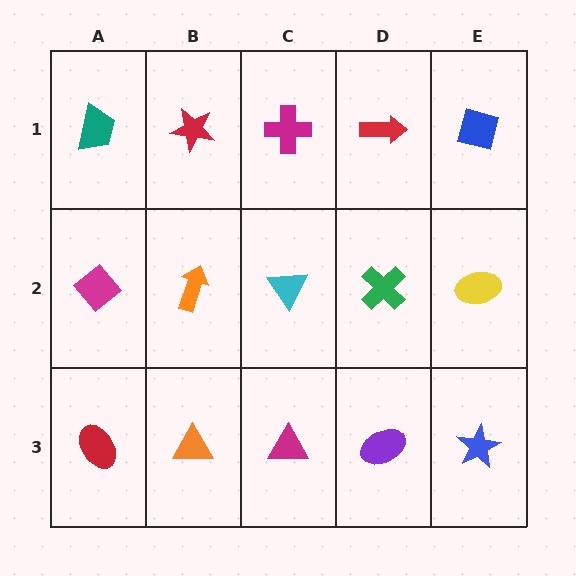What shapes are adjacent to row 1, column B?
An orange arrow (row 2, column B), a teal trapezoid (row 1, column A), a magenta cross (row 1, column C).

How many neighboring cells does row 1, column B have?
3.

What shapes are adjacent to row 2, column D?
A red arrow (row 1, column D), a purple ellipse (row 3, column D), a cyan triangle (row 2, column C), a yellow ellipse (row 2, column E).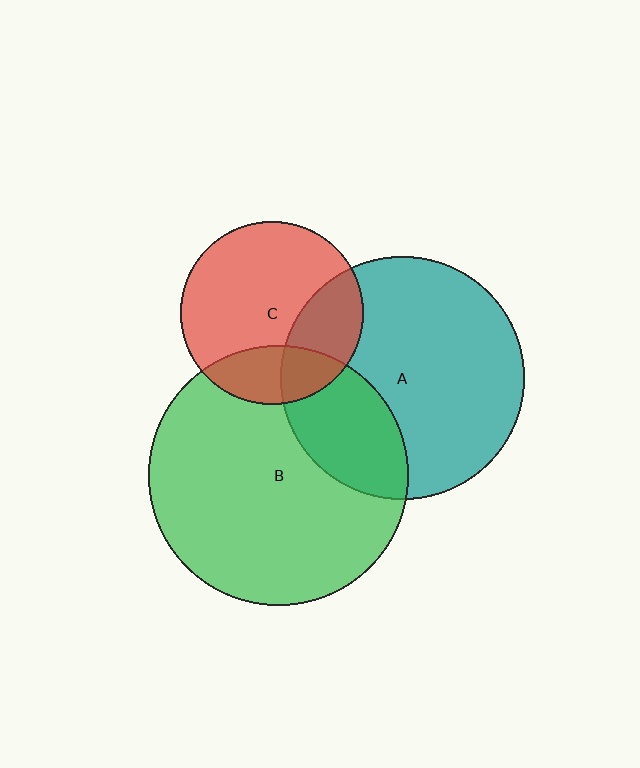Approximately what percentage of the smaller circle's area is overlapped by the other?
Approximately 25%.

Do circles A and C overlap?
Yes.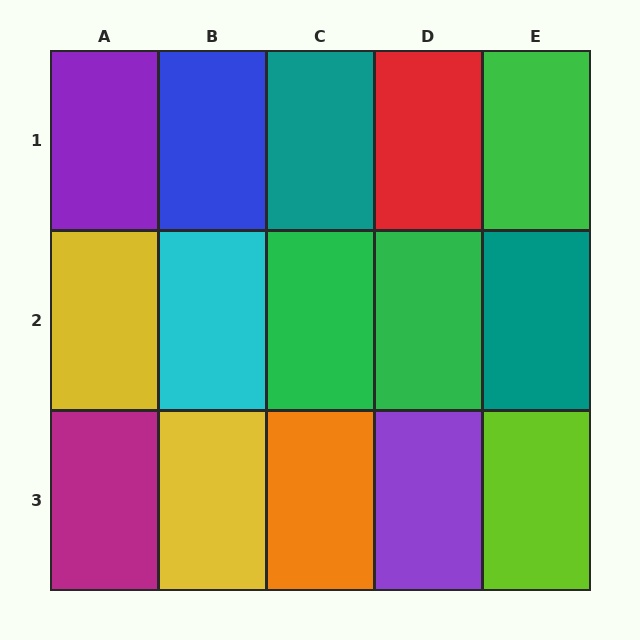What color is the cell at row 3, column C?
Orange.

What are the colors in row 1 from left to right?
Purple, blue, teal, red, green.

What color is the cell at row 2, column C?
Green.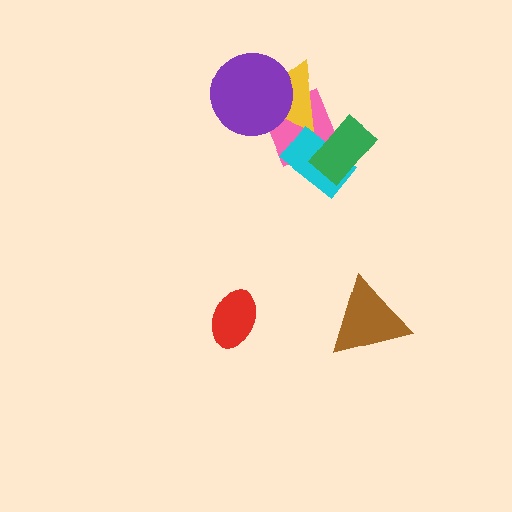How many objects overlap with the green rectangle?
2 objects overlap with the green rectangle.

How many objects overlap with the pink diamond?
4 objects overlap with the pink diamond.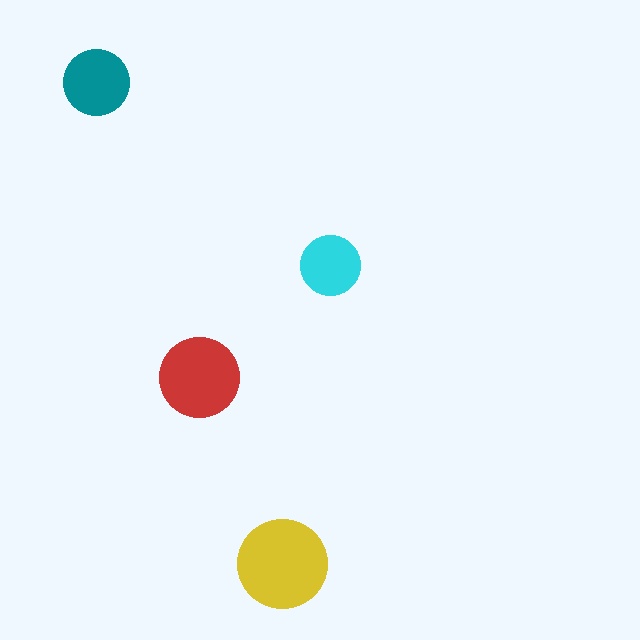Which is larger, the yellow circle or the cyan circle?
The yellow one.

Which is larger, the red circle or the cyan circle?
The red one.